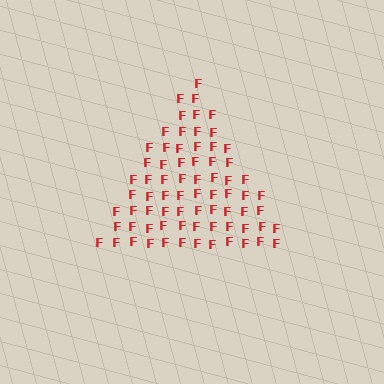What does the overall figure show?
The overall figure shows a triangle.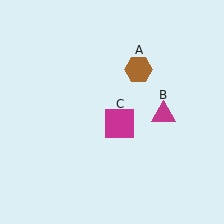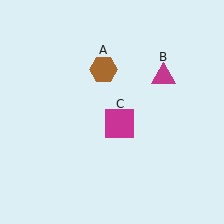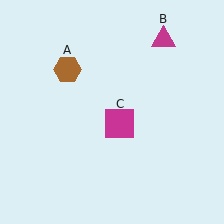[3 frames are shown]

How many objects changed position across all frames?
2 objects changed position: brown hexagon (object A), magenta triangle (object B).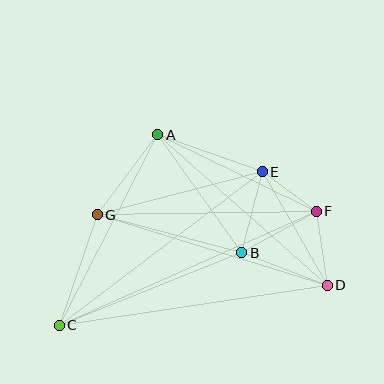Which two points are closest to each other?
Points E and F are closest to each other.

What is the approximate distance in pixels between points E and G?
The distance between E and G is approximately 171 pixels.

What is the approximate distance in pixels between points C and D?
The distance between C and D is approximately 271 pixels.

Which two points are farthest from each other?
Points C and F are farthest from each other.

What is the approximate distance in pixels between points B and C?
The distance between B and C is approximately 197 pixels.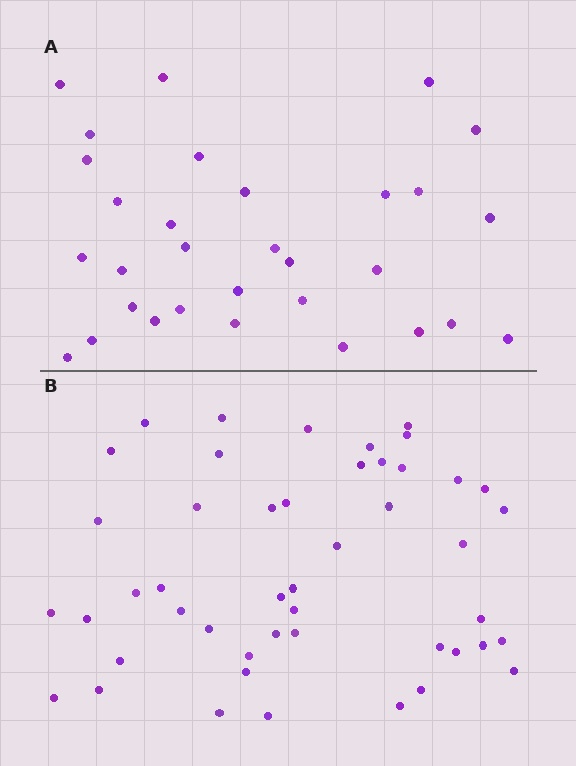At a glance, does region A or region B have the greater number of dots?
Region B (the bottom region) has more dots.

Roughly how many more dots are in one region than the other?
Region B has approximately 15 more dots than region A.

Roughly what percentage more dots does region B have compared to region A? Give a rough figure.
About 50% more.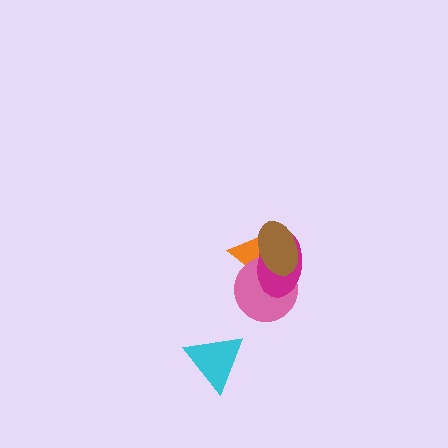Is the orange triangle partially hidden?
Yes, it is partially covered by another shape.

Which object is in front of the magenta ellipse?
The brown ellipse is in front of the magenta ellipse.